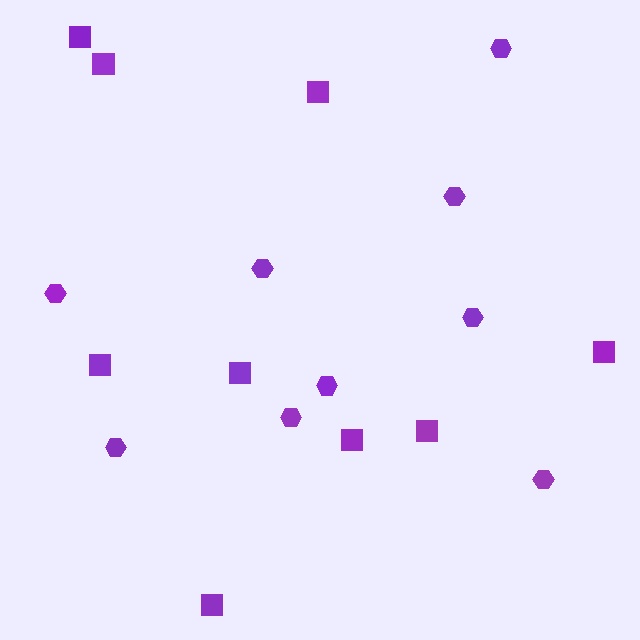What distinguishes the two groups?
There are 2 groups: one group of hexagons (9) and one group of squares (9).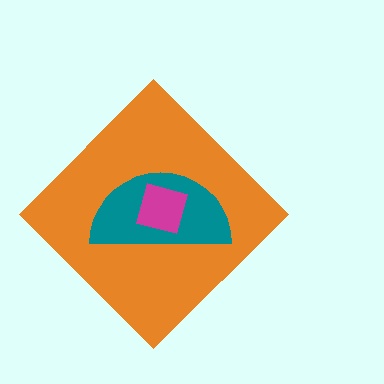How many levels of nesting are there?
3.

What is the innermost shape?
The magenta square.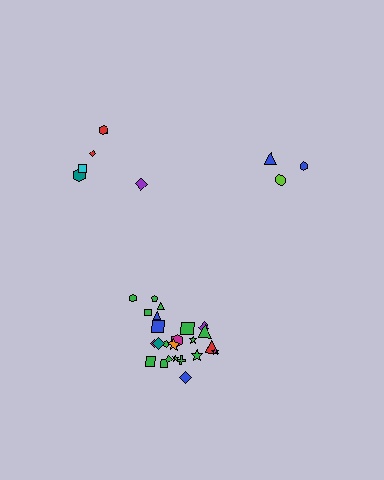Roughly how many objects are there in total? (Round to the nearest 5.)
Roughly 35 objects in total.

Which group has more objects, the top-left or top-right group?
The top-left group.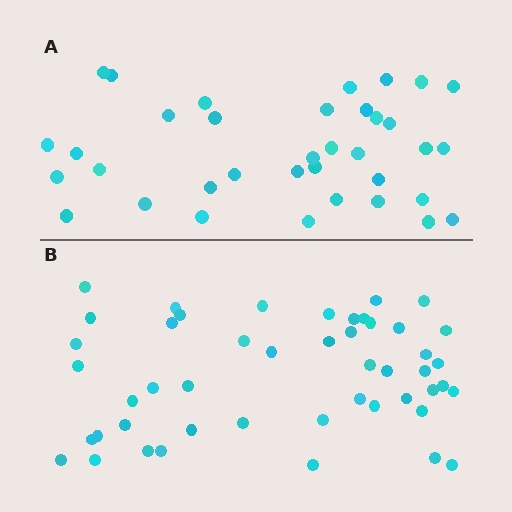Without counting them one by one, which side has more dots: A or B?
Region B (the bottom region) has more dots.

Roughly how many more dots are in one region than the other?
Region B has roughly 12 or so more dots than region A.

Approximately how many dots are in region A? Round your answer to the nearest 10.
About 40 dots. (The exact count is 36, which rounds to 40.)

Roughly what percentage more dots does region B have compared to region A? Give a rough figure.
About 35% more.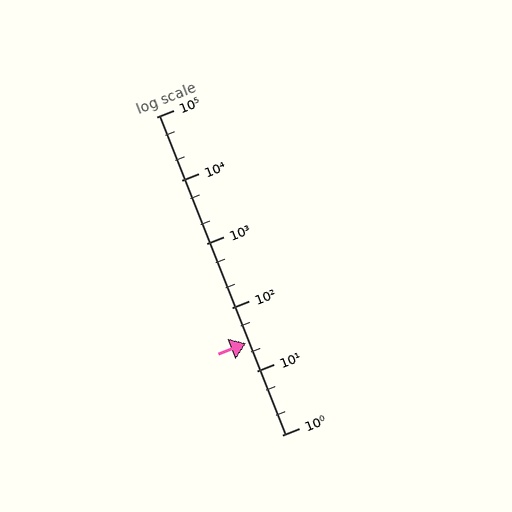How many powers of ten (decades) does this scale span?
The scale spans 5 decades, from 1 to 100000.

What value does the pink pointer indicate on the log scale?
The pointer indicates approximately 28.